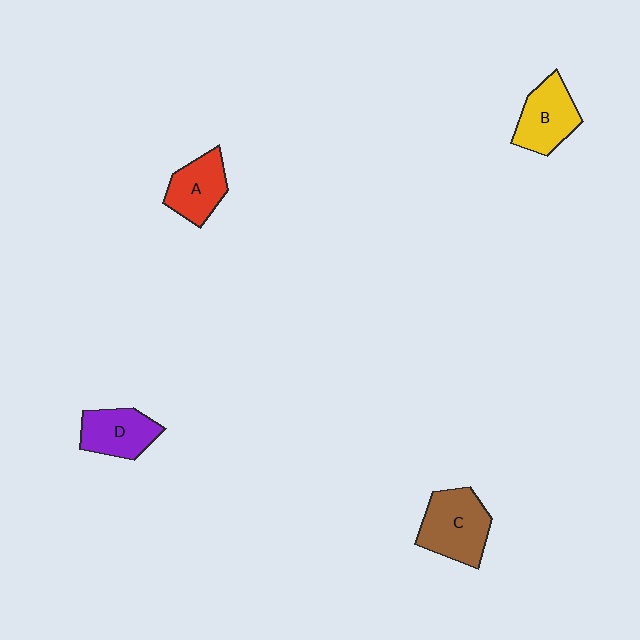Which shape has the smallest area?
Shape A (red).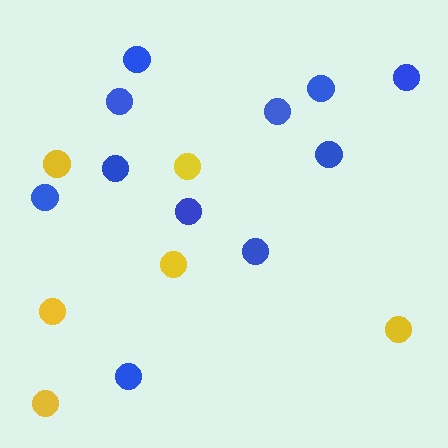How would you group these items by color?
There are 2 groups: one group of blue circles (11) and one group of yellow circles (6).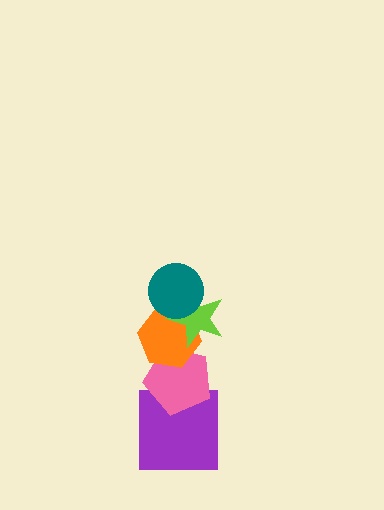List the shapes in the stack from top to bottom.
From top to bottom: the teal circle, the lime star, the orange hexagon, the pink pentagon, the purple square.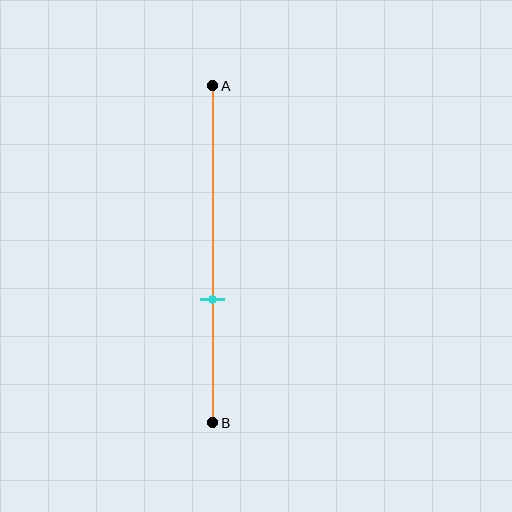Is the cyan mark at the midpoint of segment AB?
No, the mark is at about 65% from A, not at the 50% midpoint.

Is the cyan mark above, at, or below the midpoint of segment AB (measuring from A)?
The cyan mark is below the midpoint of segment AB.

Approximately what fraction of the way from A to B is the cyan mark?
The cyan mark is approximately 65% of the way from A to B.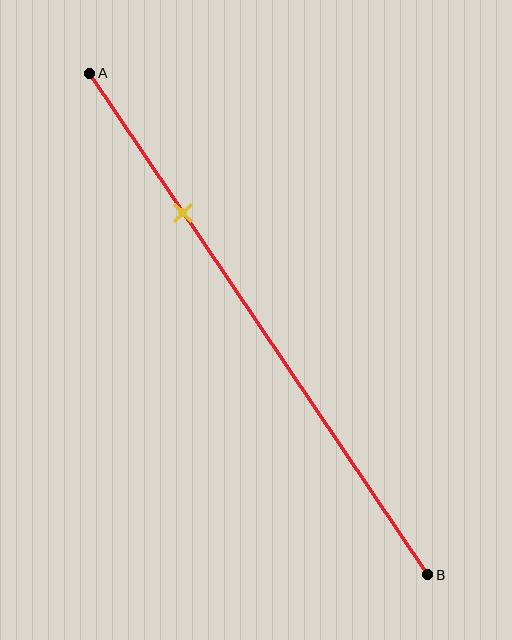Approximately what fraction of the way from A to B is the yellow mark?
The yellow mark is approximately 30% of the way from A to B.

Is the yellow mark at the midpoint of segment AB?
No, the mark is at about 30% from A, not at the 50% midpoint.